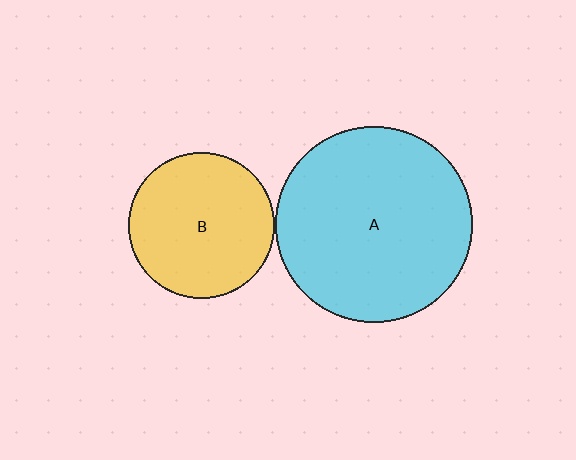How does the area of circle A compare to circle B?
Approximately 1.8 times.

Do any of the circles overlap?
No, none of the circles overlap.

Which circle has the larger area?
Circle A (cyan).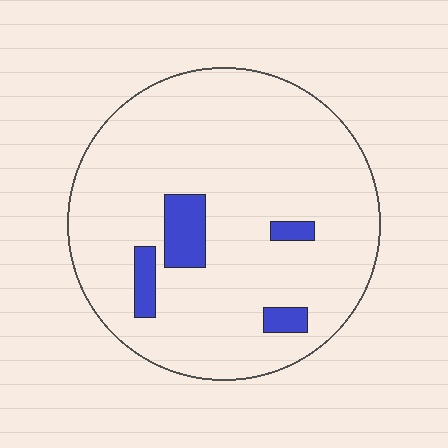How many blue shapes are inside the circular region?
4.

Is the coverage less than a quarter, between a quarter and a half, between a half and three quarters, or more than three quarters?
Less than a quarter.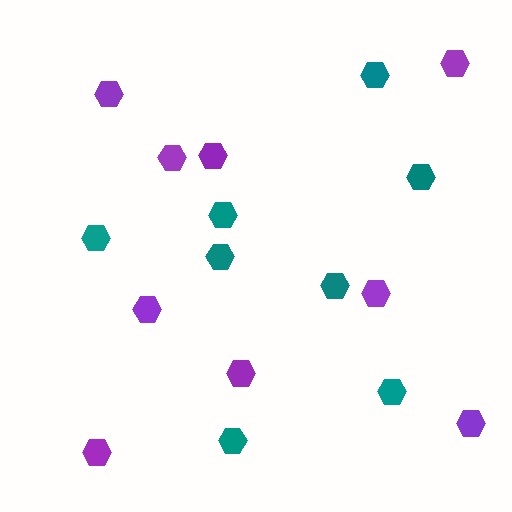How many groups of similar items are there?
There are 2 groups: one group of teal hexagons (8) and one group of purple hexagons (9).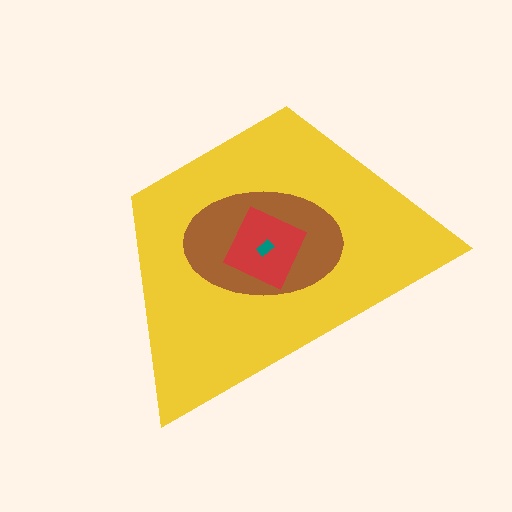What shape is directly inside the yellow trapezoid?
The brown ellipse.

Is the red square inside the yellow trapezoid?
Yes.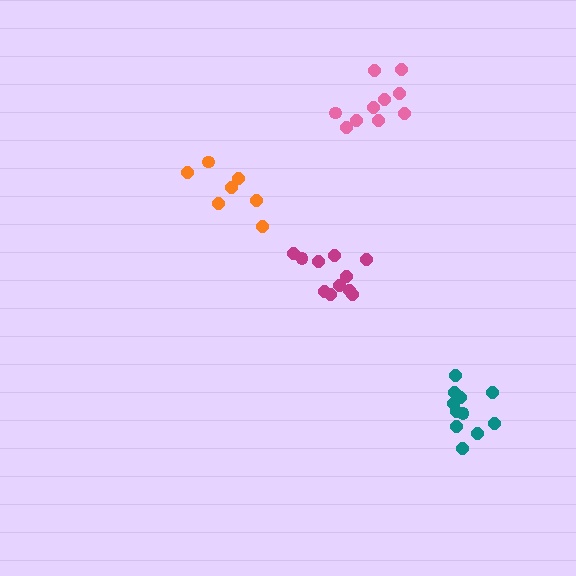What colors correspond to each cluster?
The clusters are colored: orange, magenta, pink, teal.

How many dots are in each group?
Group 1: 7 dots, Group 2: 11 dots, Group 3: 10 dots, Group 4: 11 dots (39 total).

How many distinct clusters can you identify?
There are 4 distinct clusters.